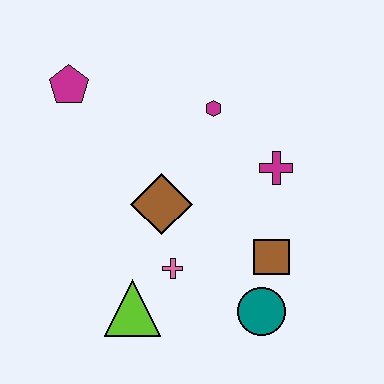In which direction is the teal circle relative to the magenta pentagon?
The teal circle is below the magenta pentagon.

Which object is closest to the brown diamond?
The pink cross is closest to the brown diamond.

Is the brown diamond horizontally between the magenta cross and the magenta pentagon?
Yes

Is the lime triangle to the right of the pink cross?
No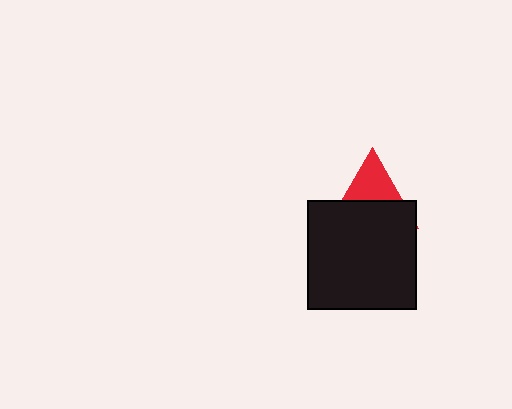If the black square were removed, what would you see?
You would see the complete red triangle.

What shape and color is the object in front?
The object in front is a black square.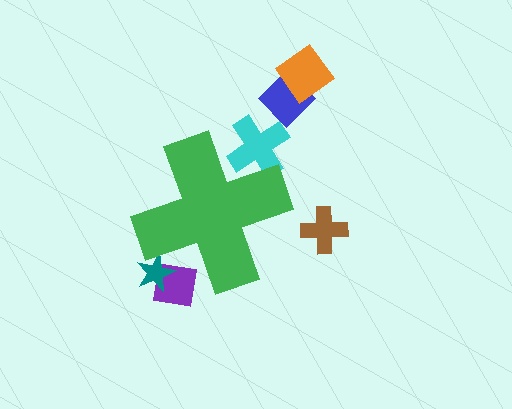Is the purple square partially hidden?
Yes, the purple square is partially hidden behind the green cross.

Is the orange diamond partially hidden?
No, the orange diamond is fully visible.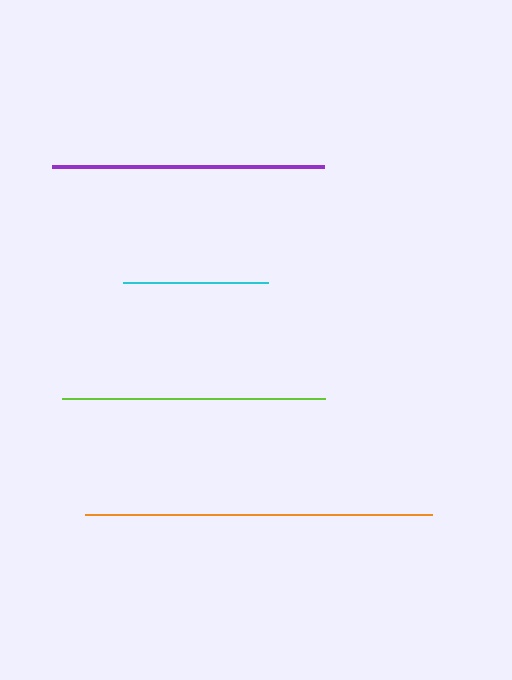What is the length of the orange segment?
The orange segment is approximately 347 pixels long.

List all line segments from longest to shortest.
From longest to shortest: orange, purple, lime, cyan.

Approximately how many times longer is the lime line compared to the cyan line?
The lime line is approximately 1.8 times the length of the cyan line.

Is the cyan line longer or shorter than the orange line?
The orange line is longer than the cyan line.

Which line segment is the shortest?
The cyan line is the shortest at approximately 145 pixels.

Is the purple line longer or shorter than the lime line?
The purple line is longer than the lime line.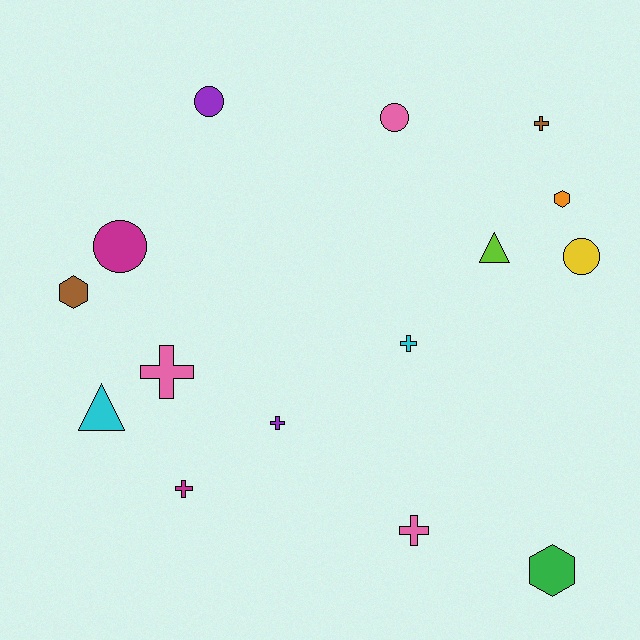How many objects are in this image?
There are 15 objects.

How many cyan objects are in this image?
There are 2 cyan objects.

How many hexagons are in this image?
There are 3 hexagons.